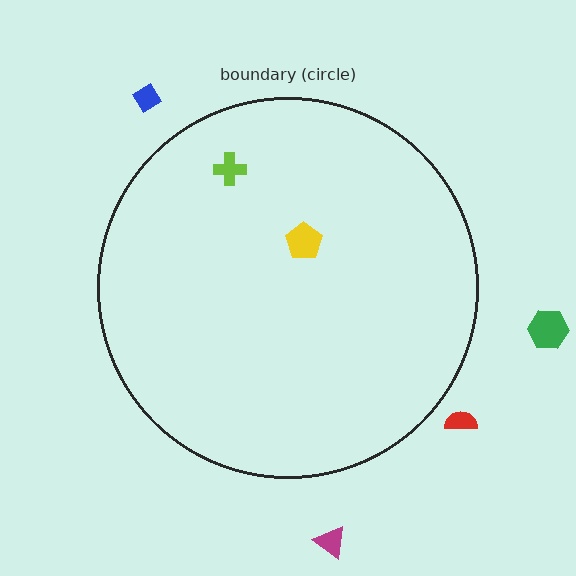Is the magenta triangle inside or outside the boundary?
Outside.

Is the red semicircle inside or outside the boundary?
Outside.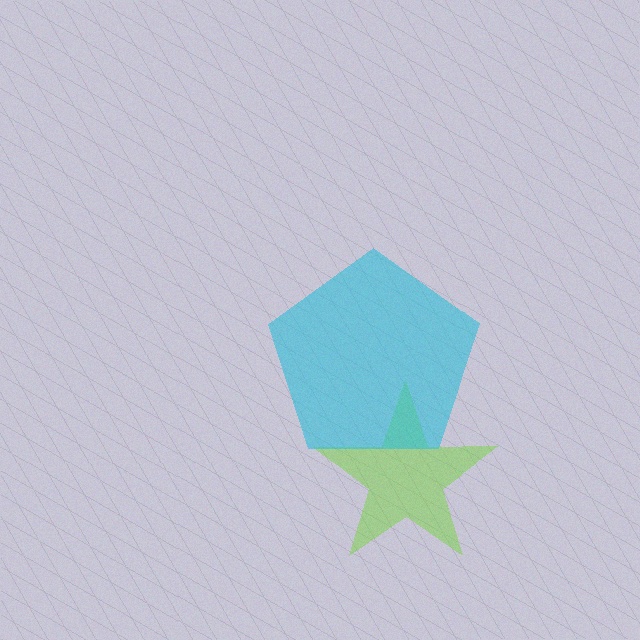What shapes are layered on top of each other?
The layered shapes are: a lime star, a cyan pentagon.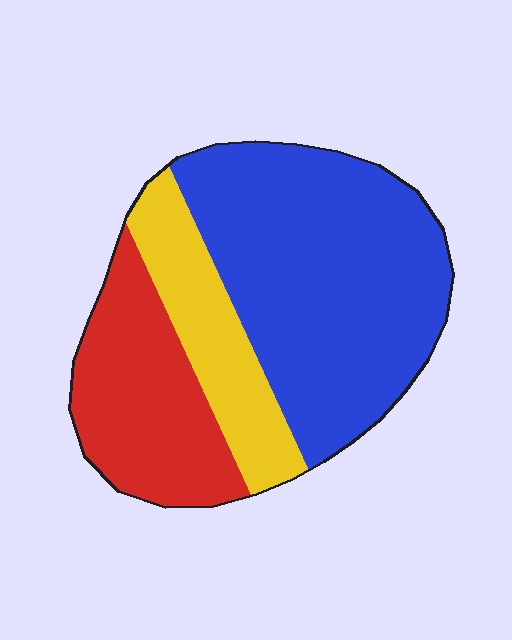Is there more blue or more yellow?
Blue.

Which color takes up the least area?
Yellow, at roughly 20%.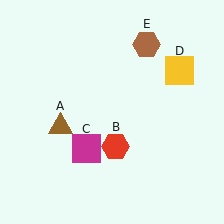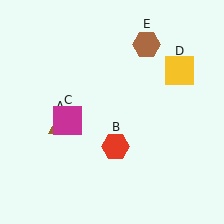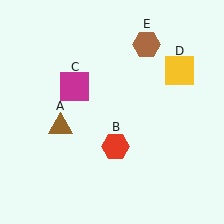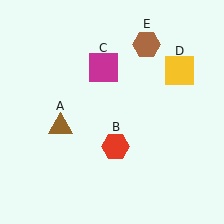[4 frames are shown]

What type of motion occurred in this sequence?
The magenta square (object C) rotated clockwise around the center of the scene.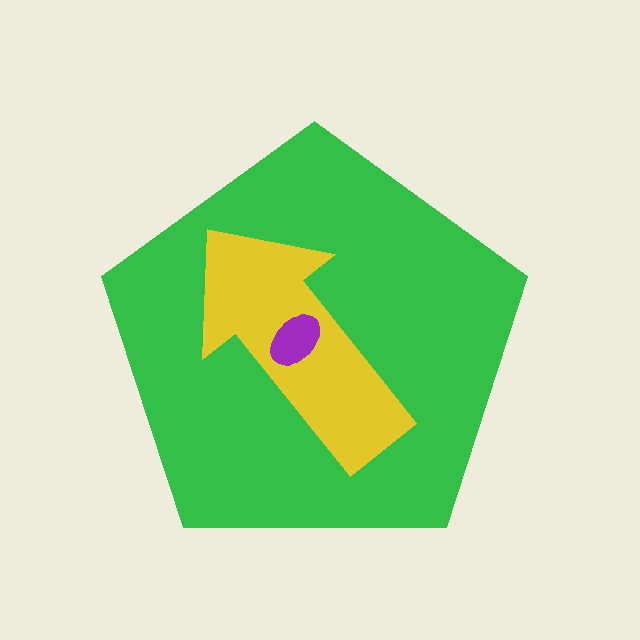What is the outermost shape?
The green pentagon.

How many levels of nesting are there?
3.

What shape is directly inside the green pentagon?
The yellow arrow.